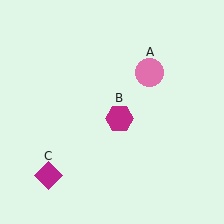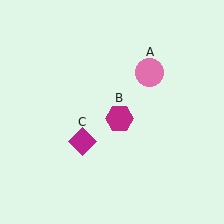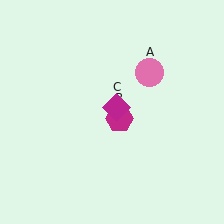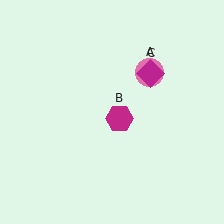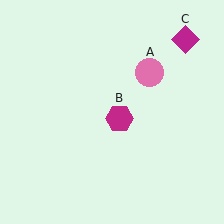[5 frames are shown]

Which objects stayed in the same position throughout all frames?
Pink circle (object A) and magenta hexagon (object B) remained stationary.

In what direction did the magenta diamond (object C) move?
The magenta diamond (object C) moved up and to the right.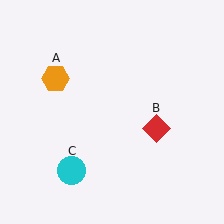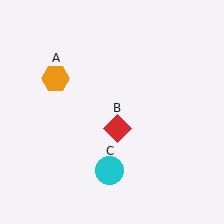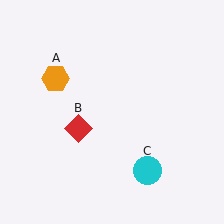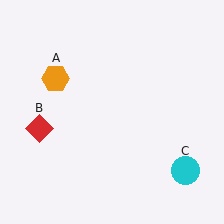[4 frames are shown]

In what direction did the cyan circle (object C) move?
The cyan circle (object C) moved right.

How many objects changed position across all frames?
2 objects changed position: red diamond (object B), cyan circle (object C).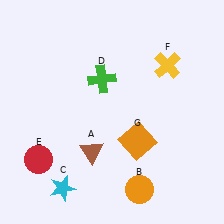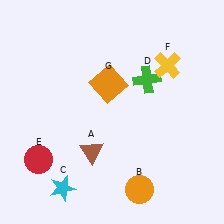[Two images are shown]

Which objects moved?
The objects that moved are: the green cross (D), the orange square (G).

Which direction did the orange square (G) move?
The orange square (G) moved up.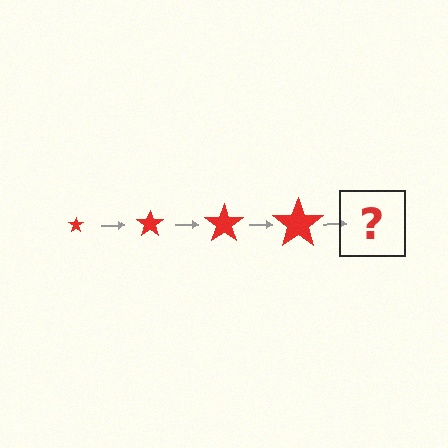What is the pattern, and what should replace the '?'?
The pattern is that the star gets progressively larger each step. The '?' should be a red star, larger than the previous one.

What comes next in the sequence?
The next element should be a red star, larger than the previous one.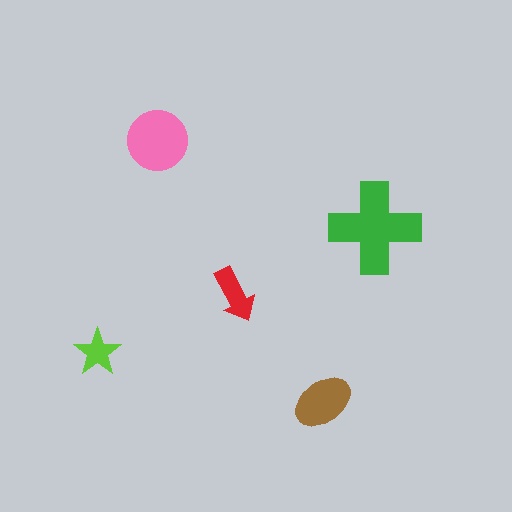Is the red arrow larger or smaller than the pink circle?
Smaller.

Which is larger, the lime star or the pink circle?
The pink circle.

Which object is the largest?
The green cross.